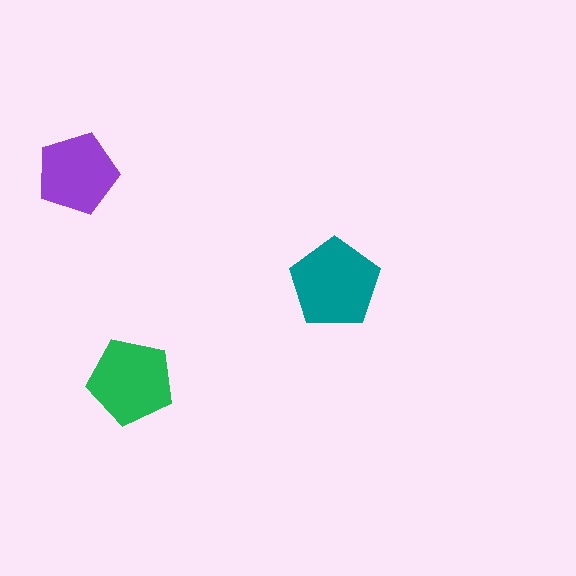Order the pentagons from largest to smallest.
the teal one, the green one, the purple one.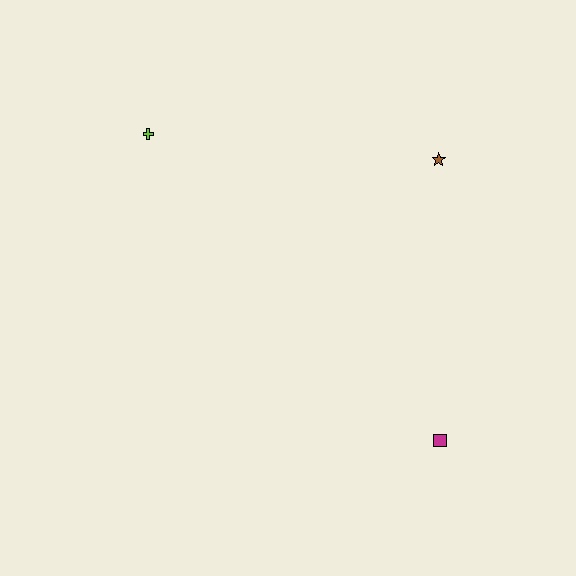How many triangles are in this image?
There are no triangles.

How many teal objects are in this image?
There are no teal objects.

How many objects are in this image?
There are 3 objects.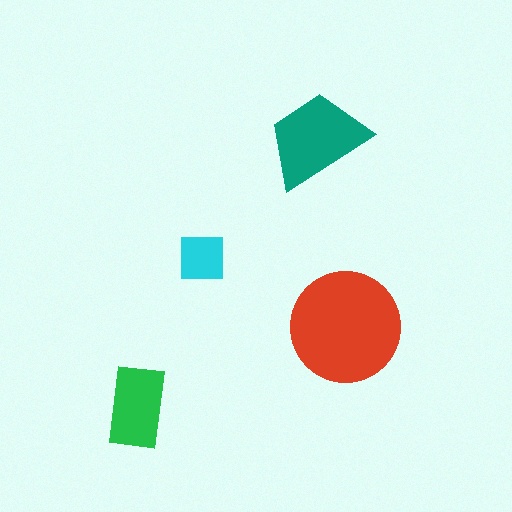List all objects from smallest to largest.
The cyan square, the green rectangle, the teal trapezoid, the red circle.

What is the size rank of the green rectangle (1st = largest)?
3rd.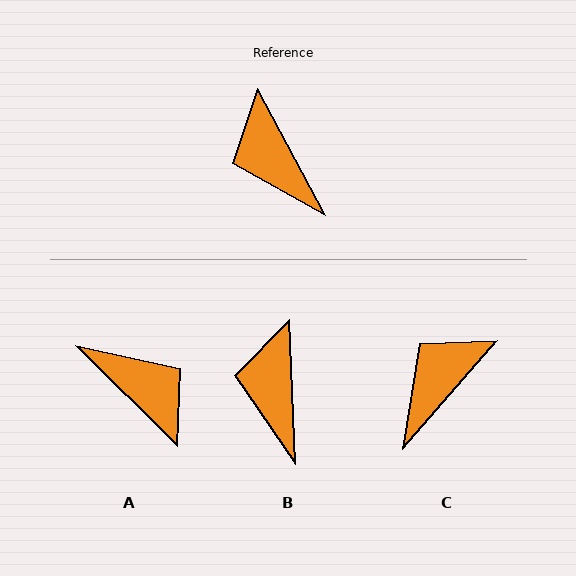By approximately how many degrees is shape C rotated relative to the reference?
Approximately 69 degrees clockwise.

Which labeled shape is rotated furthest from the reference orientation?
A, about 163 degrees away.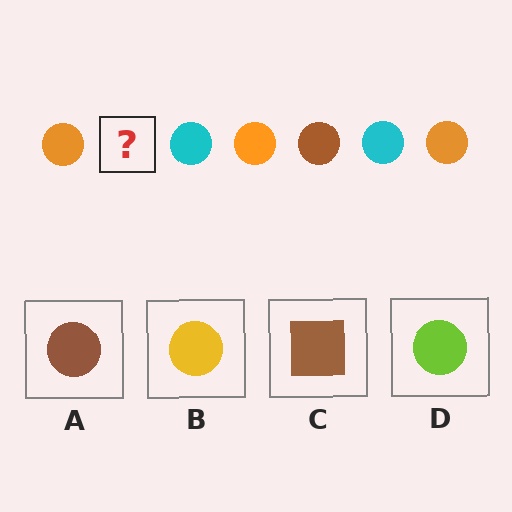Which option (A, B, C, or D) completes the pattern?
A.